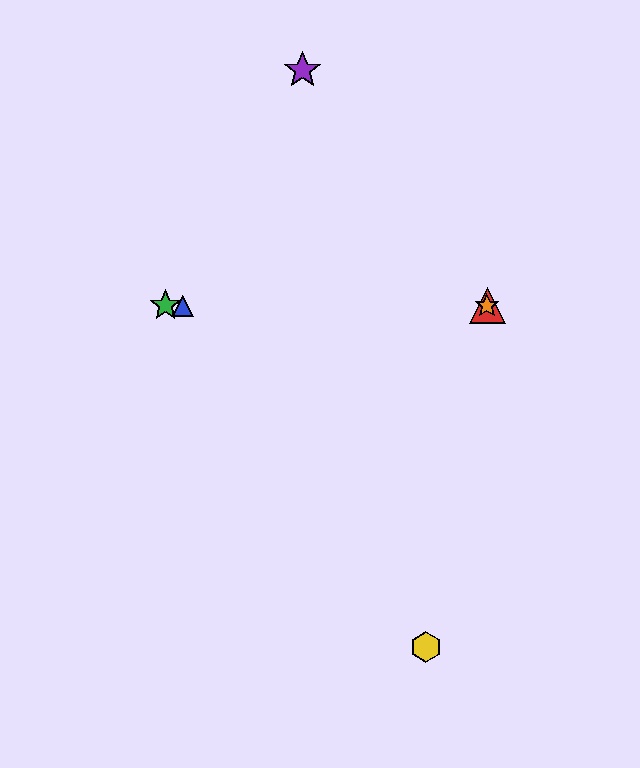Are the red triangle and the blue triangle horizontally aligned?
Yes, both are at y≈306.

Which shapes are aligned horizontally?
The red triangle, the blue triangle, the green star, the orange star are aligned horizontally.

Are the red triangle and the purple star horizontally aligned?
No, the red triangle is at y≈306 and the purple star is at y≈70.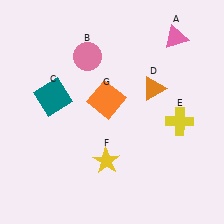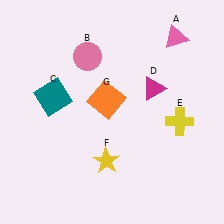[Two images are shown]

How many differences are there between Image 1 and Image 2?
There is 1 difference between the two images.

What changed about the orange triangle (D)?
In Image 1, D is orange. In Image 2, it changed to magenta.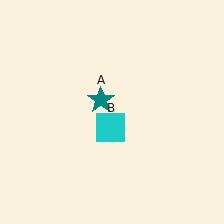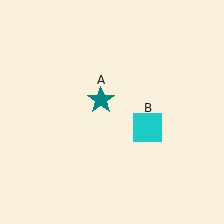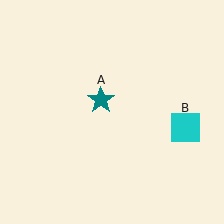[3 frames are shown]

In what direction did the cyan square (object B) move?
The cyan square (object B) moved right.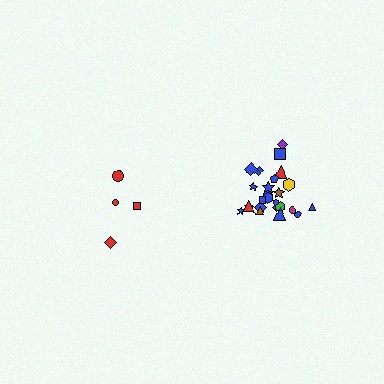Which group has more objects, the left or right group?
The right group.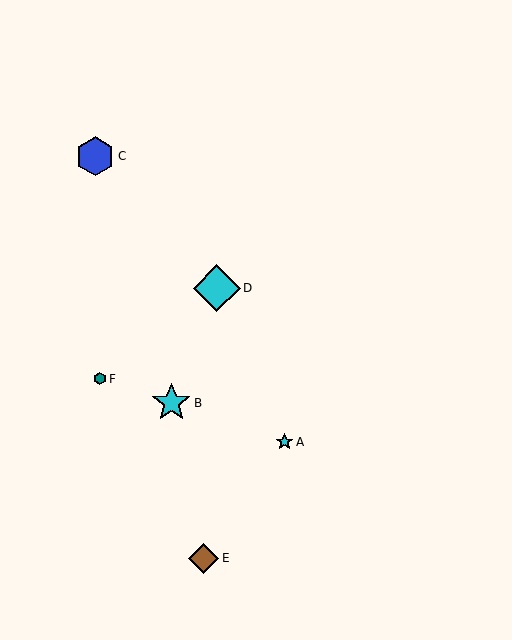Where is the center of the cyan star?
The center of the cyan star is at (171, 403).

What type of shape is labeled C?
Shape C is a blue hexagon.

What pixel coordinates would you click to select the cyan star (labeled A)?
Click at (284, 442) to select the cyan star A.